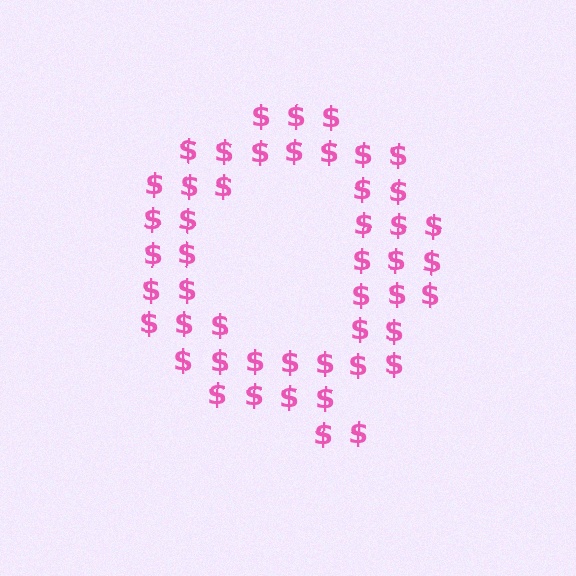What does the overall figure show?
The overall figure shows the letter Q.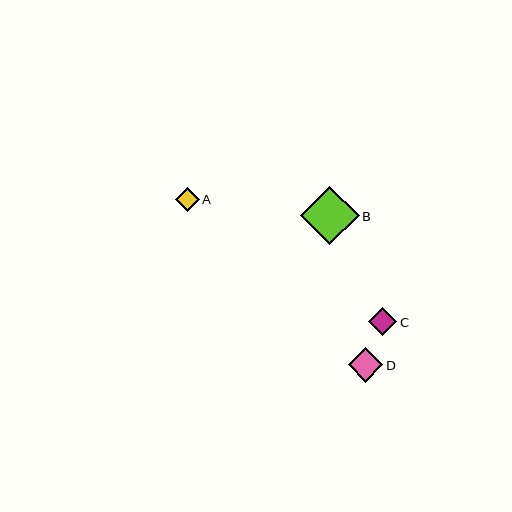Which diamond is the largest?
Diamond B is the largest with a size of approximately 59 pixels.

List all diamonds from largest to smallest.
From largest to smallest: B, D, C, A.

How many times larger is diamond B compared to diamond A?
Diamond B is approximately 2.5 times the size of diamond A.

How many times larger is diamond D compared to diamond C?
Diamond D is approximately 1.2 times the size of diamond C.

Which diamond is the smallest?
Diamond A is the smallest with a size of approximately 24 pixels.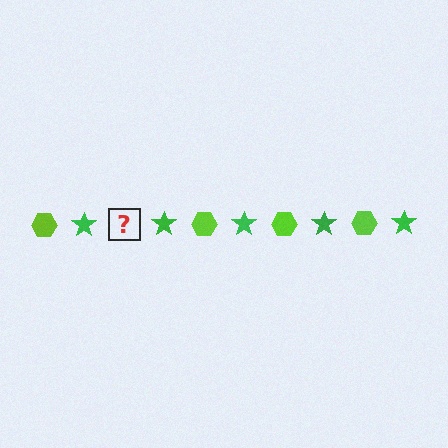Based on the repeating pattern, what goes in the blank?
The blank should be a lime hexagon.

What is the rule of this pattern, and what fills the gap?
The rule is that the pattern alternates between lime hexagon and green star. The gap should be filled with a lime hexagon.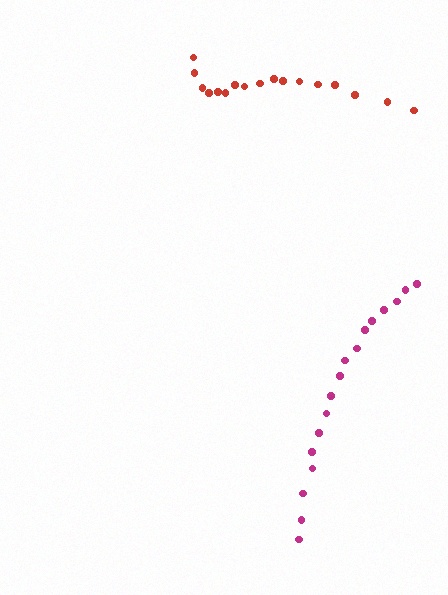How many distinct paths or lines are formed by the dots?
There are 2 distinct paths.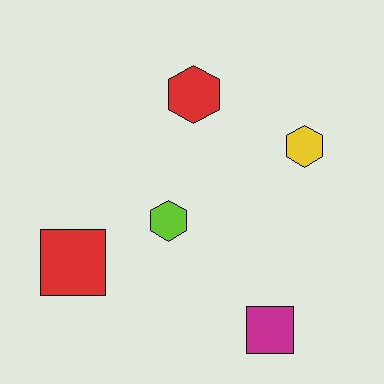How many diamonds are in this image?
There are no diamonds.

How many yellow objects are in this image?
There is 1 yellow object.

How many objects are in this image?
There are 5 objects.